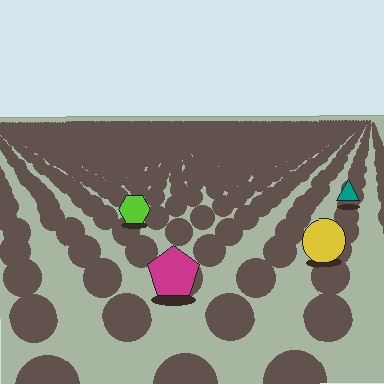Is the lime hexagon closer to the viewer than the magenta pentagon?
No. The magenta pentagon is closer — you can tell from the texture gradient: the ground texture is coarser near it.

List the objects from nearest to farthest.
From nearest to farthest: the magenta pentagon, the yellow circle, the lime hexagon, the teal triangle.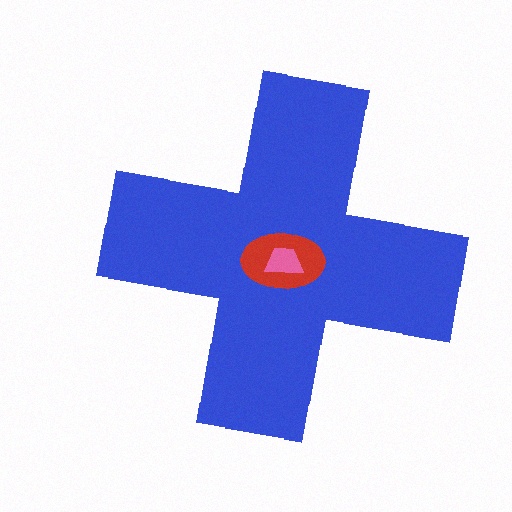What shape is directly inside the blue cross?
The red ellipse.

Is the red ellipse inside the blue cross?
Yes.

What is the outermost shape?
The blue cross.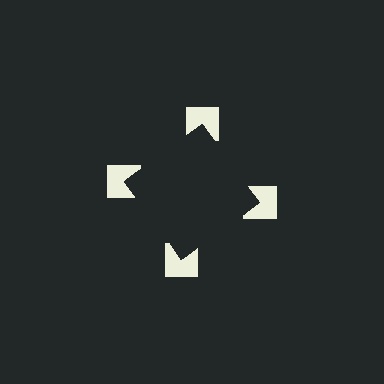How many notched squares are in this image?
There are 4 — one at each vertex of the illusory square.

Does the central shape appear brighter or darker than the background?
It typically appears slightly darker than the background, even though no actual brightness change is drawn.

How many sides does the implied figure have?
4 sides.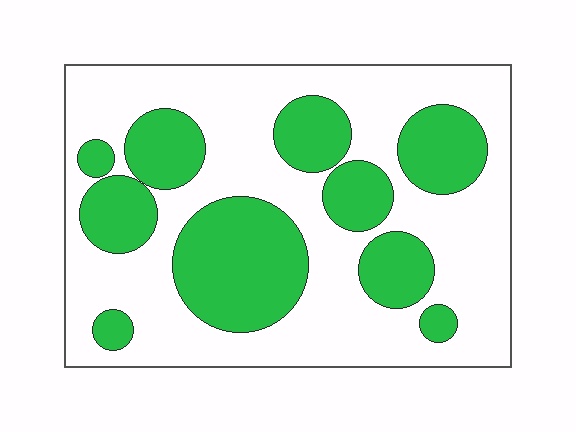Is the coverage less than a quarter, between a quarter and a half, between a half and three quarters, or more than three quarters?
Between a quarter and a half.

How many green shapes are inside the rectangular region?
10.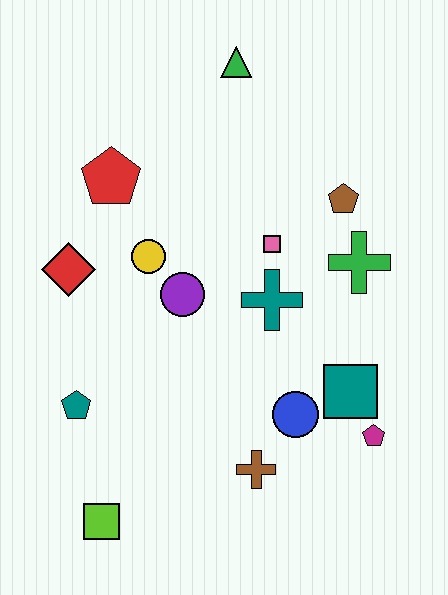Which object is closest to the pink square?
The teal cross is closest to the pink square.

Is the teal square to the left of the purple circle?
No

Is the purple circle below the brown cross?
No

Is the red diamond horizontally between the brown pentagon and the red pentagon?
No